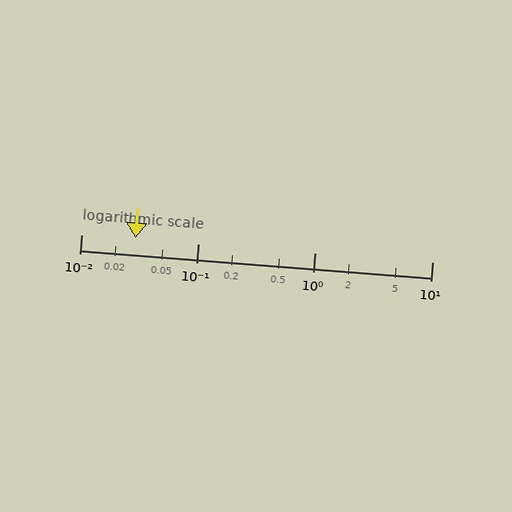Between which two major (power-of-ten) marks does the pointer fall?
The pointer is between 0.01 and 0.1.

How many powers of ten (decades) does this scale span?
The scale spans 3 decades, from 0.01 to 10.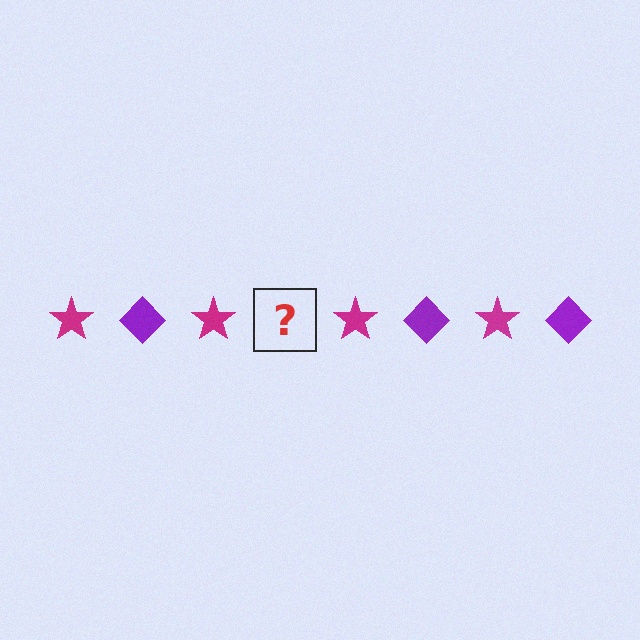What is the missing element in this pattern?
The missing element is a purple diamond.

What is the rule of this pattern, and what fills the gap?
The rule is that the pattern alternates between magenta star and purple diamond. The gap should be filled with a purple diamond.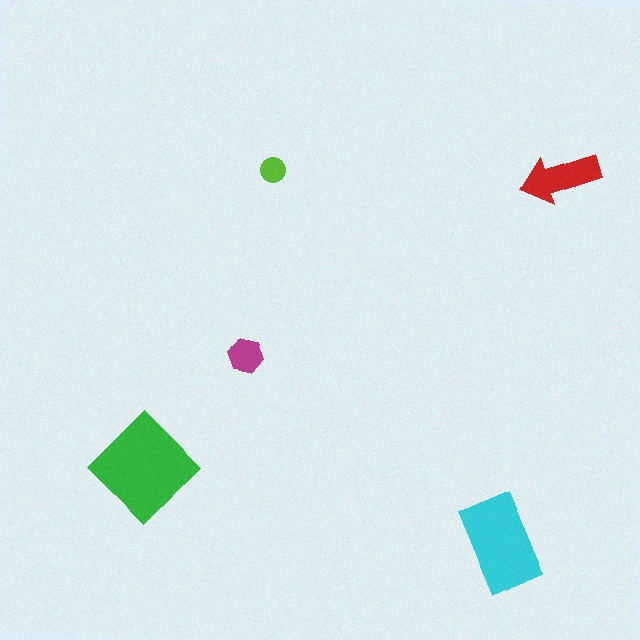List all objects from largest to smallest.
The green diamond, the cyan rectangle, the red arrow, the magenta hexagon, the lime circle.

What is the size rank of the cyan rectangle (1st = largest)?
2nd.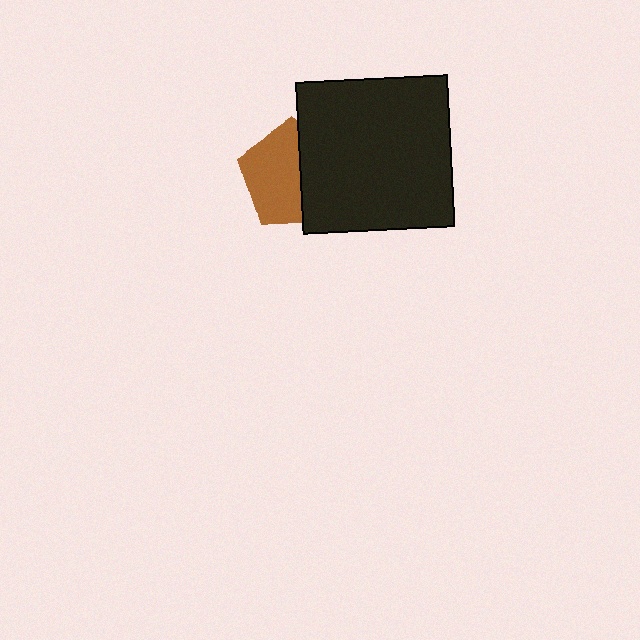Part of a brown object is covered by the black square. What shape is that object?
It is a pentagon.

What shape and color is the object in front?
The object in front is a black square.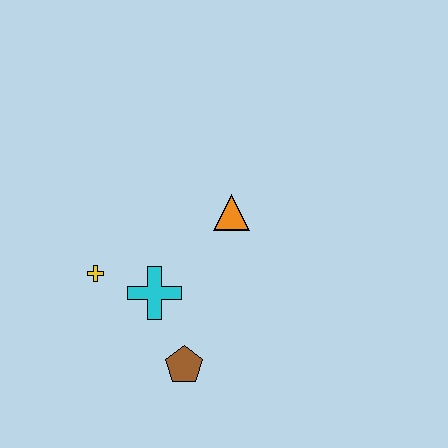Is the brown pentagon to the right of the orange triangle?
No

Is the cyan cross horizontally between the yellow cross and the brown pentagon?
Yes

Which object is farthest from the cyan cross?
The orange triangle is farthest from the cyan cross.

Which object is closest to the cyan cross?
The yellow cross is closest to the cyan cross.